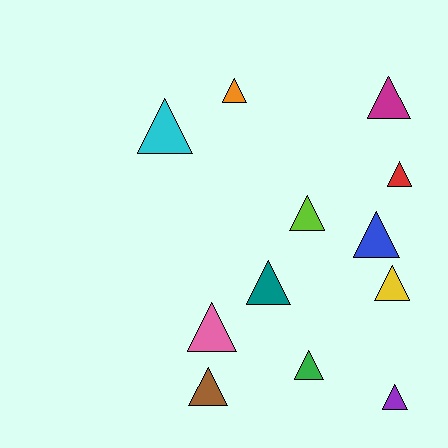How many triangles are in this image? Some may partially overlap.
There are 12 triangles.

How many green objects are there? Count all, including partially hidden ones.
There is 1 green object.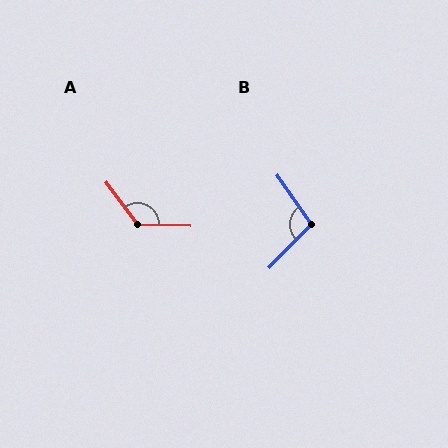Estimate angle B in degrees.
Approximately 100 degrees.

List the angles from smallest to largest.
B (100°), A (128°).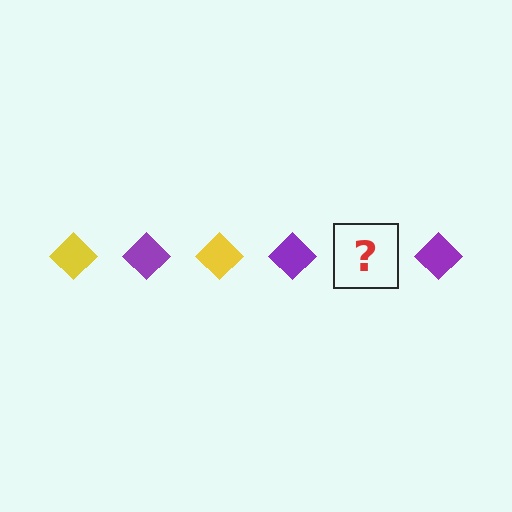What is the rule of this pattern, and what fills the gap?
The rule is that the pattern cycles through yellow, purple diamonds. The gap should be filled with a yellow diamond.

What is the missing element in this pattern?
The missing element is a yellow diamond.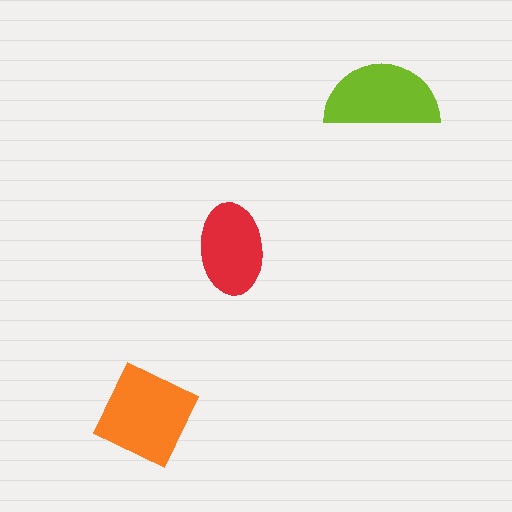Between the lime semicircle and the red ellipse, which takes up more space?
The lime semicircle.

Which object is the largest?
The orange square.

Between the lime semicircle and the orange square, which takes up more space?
The orange square.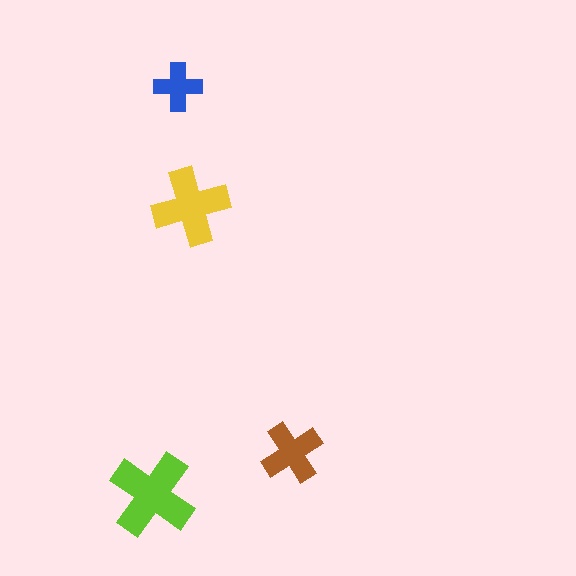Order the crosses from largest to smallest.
the lime one, the yellow one, the brown one, the blue one.